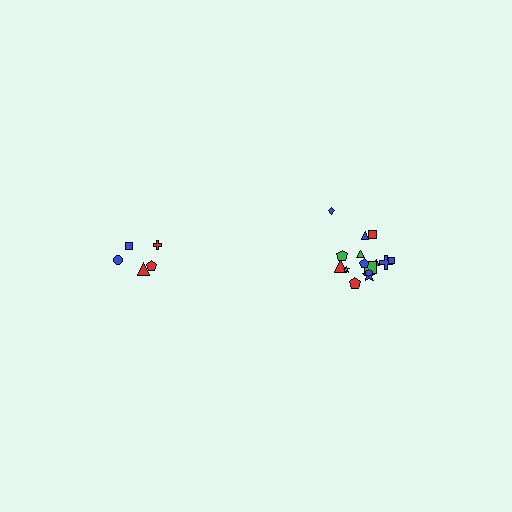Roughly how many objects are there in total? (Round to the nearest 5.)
Roughly 20 objects in total.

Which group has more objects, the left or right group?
The right group.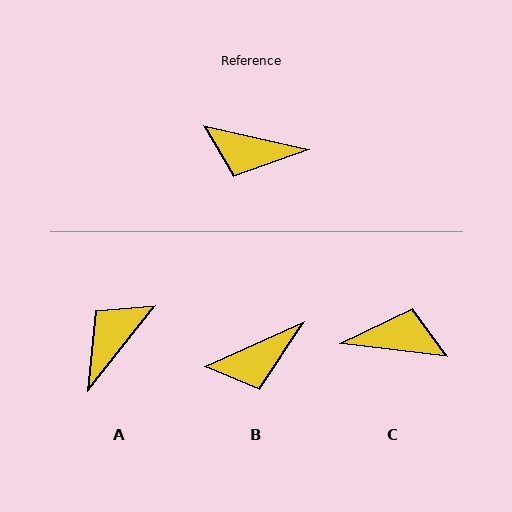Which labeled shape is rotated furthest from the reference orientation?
C, about 175 degrees away.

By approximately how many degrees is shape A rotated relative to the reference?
Approximately 116 degrees clockwise.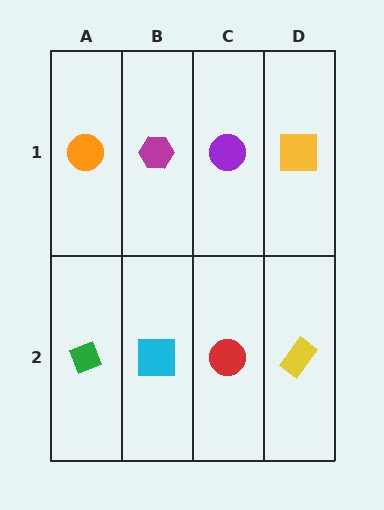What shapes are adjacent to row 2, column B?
A magenta hexagon (row 1, column B), a green diamond (row 2, column A), a red circle (row 2, column C).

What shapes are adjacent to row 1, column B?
A cyan square (row 2, column B), an orange circle (row 1, column A), a purple circle (row 1, column C).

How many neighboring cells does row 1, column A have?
2.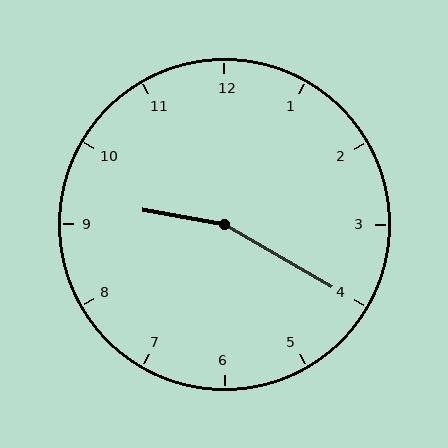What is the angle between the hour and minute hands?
Approximately 160 degrees.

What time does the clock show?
9:20.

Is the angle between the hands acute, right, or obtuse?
It is obtuse.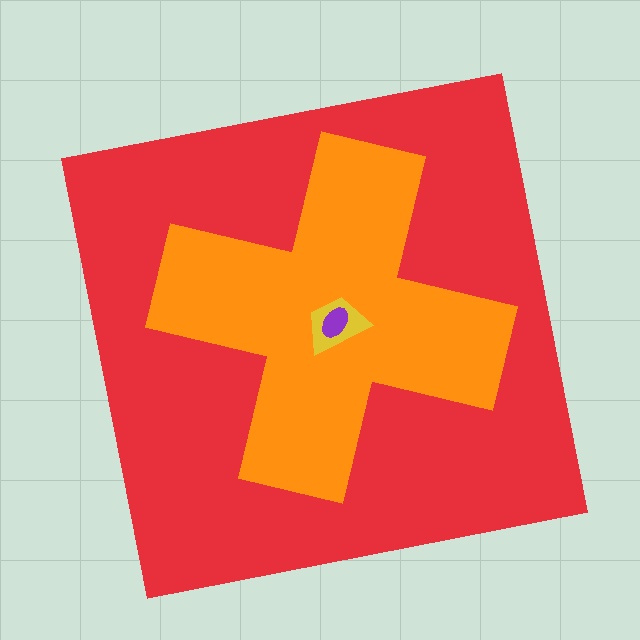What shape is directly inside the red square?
The orange cross.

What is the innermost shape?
The purple ellipse.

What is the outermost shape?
The red square.